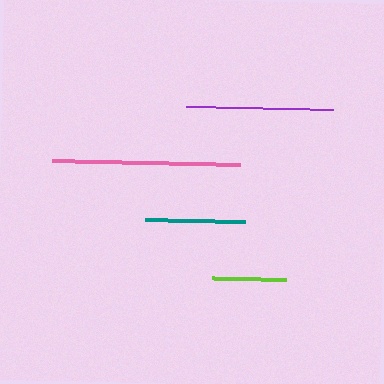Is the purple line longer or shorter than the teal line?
The purple line is longer than the teal line.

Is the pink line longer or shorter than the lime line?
The pink line is longer than the lime line.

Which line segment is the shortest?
The lime line is the shortest at approximately 74 pixels.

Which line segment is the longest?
The pink line is the longest at approximately 188 pixels.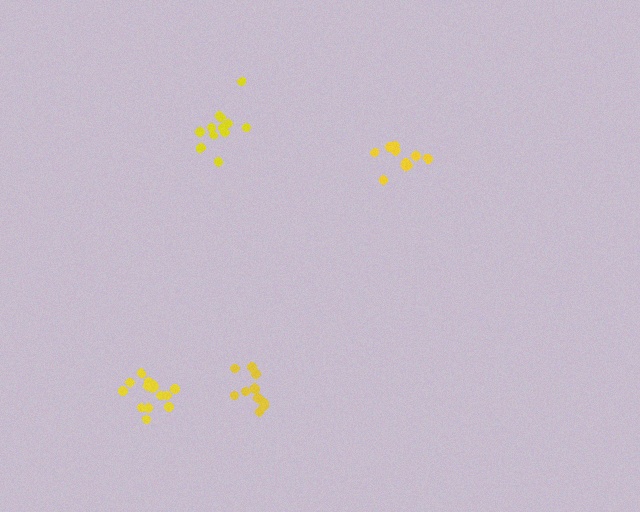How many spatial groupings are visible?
There are 4 spatial groupings.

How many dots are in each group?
Group 1: 12 dots, Group 2: 10 dots, Group 3: 13 dots, Group 4: 16 dots (51 total).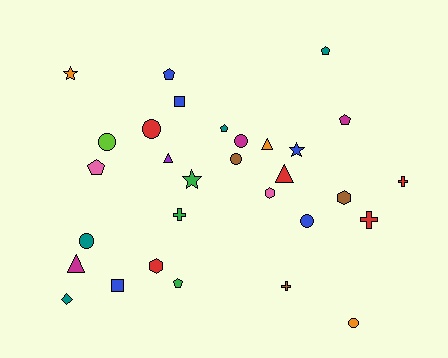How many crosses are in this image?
There are 4 crosses.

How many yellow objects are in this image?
There are no yellow objects.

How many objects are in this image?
There are 30 objects.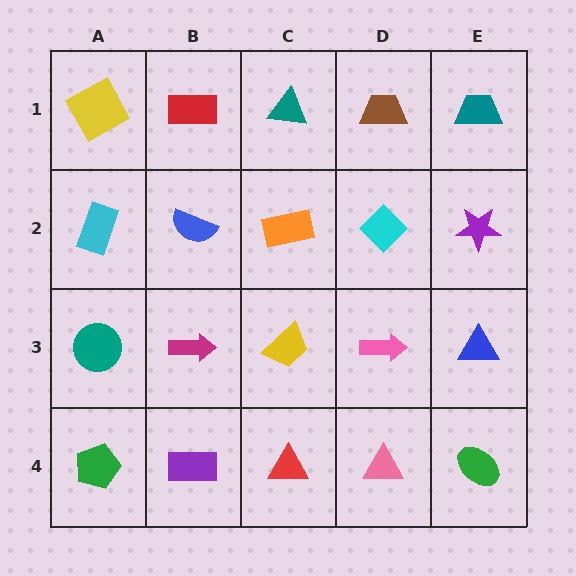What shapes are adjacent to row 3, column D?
A cyan diamond (row 2, column D), a pink triangle (row 4, column D), a yellow trapezoid (row 3, column C), a blue triangle (row 3, column E).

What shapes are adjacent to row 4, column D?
A pink arrow (row 3, column D), a red triangle (row 4, column C), a green ellipse (row 4, column E).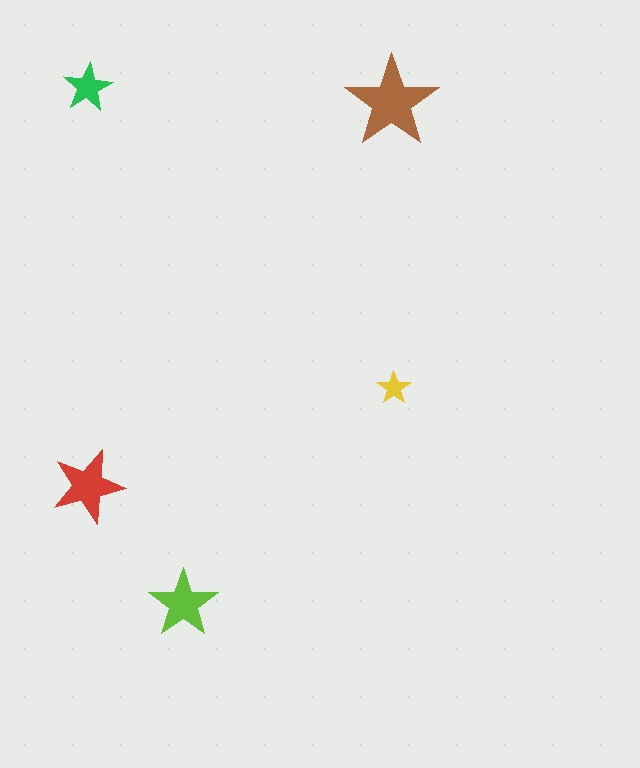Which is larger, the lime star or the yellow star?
The lime one.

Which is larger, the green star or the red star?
The red one.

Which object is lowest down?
The lime star is bottommost.